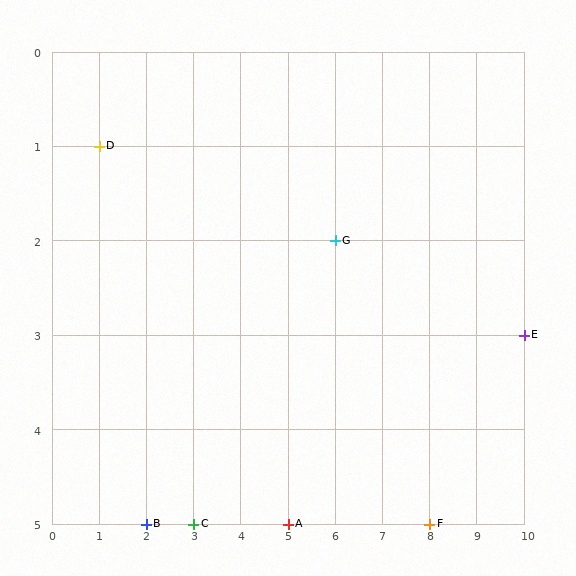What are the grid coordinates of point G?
Point G is at grid coordinates (6, 2).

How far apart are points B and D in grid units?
Points B and D are 1 column and 4 rows apart (about 4.1 grid units diagonally).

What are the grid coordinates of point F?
Point F is at grid coordinates (8, 5).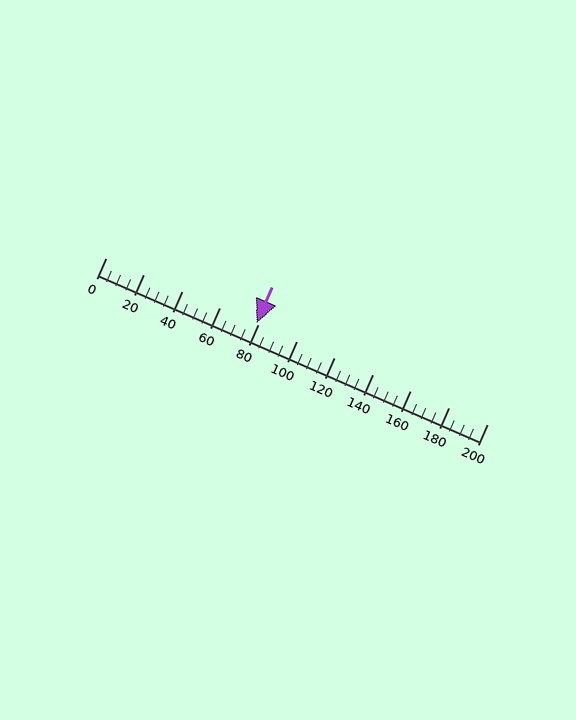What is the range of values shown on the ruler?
The ruler shows values from 0 to 200.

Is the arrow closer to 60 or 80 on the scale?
The arrow is closer to 80.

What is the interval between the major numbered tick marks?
The major tick marks are spaced 20 units apart.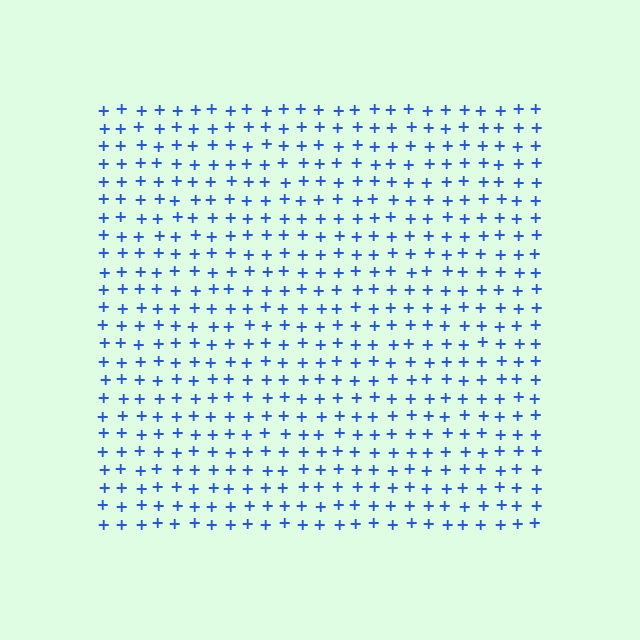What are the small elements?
The small elements are plus signs.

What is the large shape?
The large shape is a square.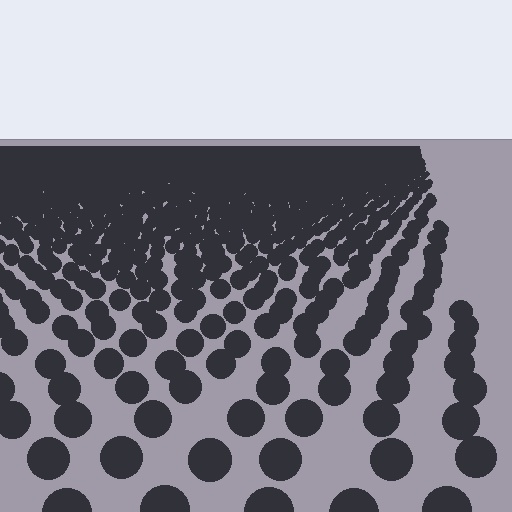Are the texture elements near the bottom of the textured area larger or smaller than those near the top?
Larger. Near the bottom, elements are closer to the viewer and appear at a bigger on-screen size.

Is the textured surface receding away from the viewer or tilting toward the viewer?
The surface is receding away from the viewer. Texture elements get smaller and denser toward the top.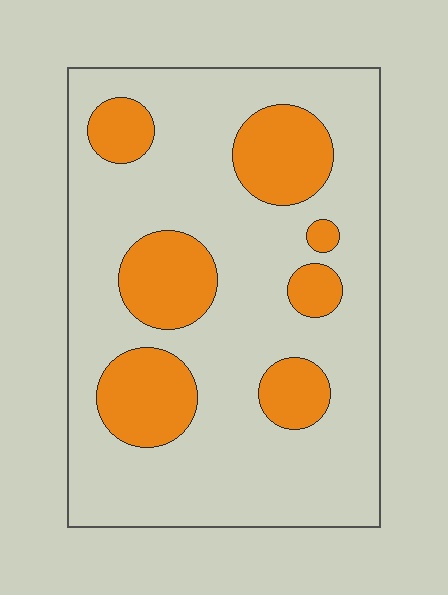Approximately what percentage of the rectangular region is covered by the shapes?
Approximately 25%.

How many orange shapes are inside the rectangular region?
7.